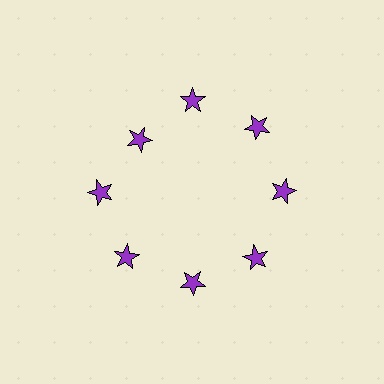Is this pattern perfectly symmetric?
No. The 8 purple stars are arranged in a ring, but one element near the 10 o'clock position is pulled inward toward the center, breaking the 8-fold rotational symmetry.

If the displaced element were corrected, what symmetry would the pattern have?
It would have 8-fold rotational symmetry — the pattern would map onto itself every 45 degrees.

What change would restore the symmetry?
The symmetry would be restored by moving it outward, back onto the ring so that all 8 stars sit at equal angles and equal distance from the center.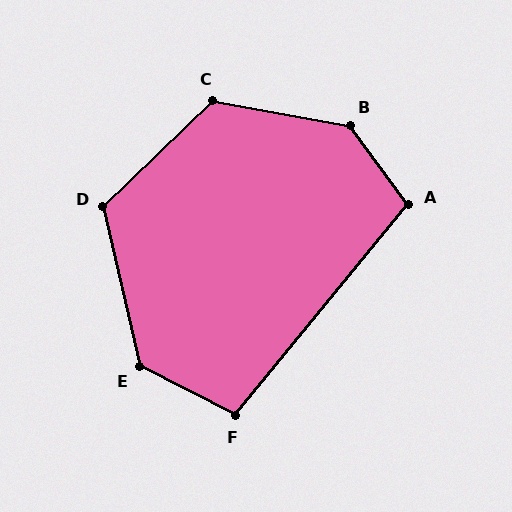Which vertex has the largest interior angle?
B, at approximately 136 degrees.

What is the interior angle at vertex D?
Approximately 121 degrees (obtuse).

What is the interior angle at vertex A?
Approximately 104 degrees (obtuse).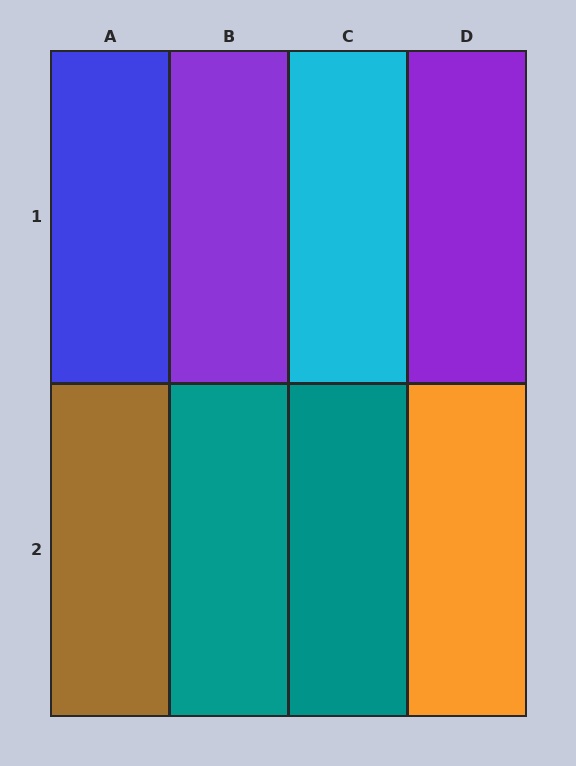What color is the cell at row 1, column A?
Blue.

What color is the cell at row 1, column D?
Purple.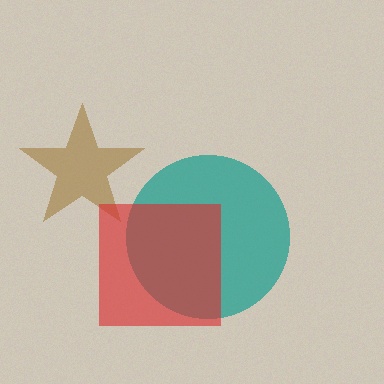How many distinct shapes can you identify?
There are 3 distinct shapes: a teal circle, a brown star, a red square.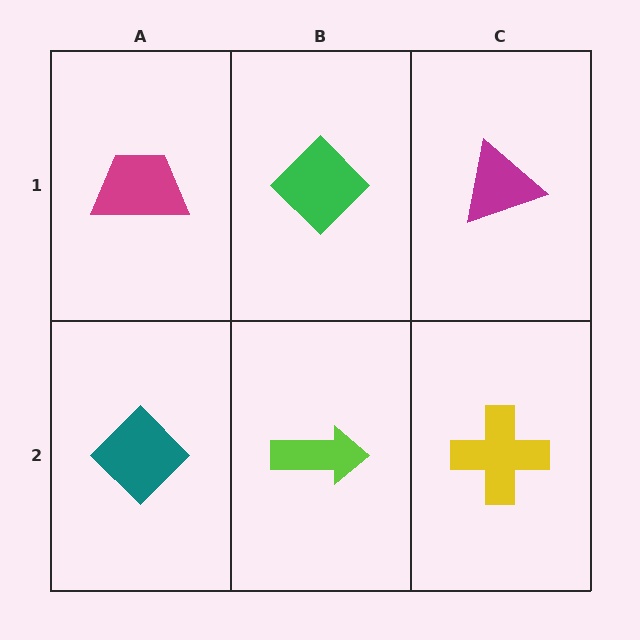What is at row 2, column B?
A lime arrow.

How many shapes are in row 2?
3 shapes.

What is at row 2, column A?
A teal diamond.